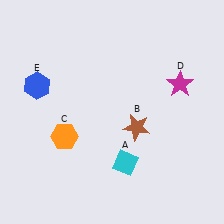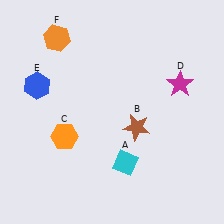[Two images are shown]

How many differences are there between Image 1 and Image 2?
There is 1 difference between the two images.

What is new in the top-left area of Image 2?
An orange hexagon (F) was added in the top-left area of Image 2.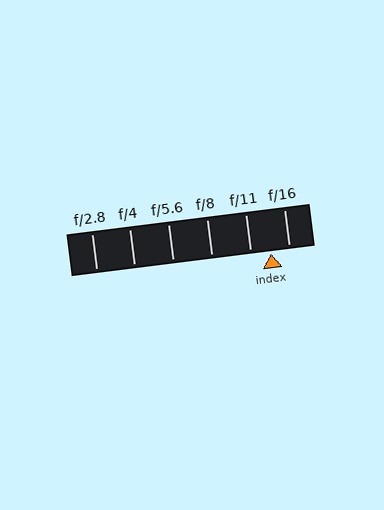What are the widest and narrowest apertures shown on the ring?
The widest aperture shown is f/2.8 and the narrowest is f/16.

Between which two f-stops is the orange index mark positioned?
The index mark is between f/11 and f/16.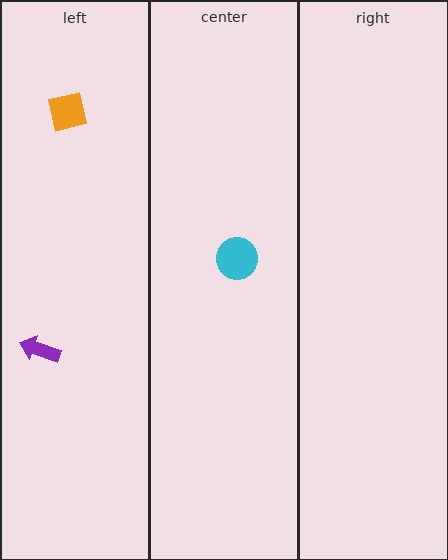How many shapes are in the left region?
2.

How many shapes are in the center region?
1.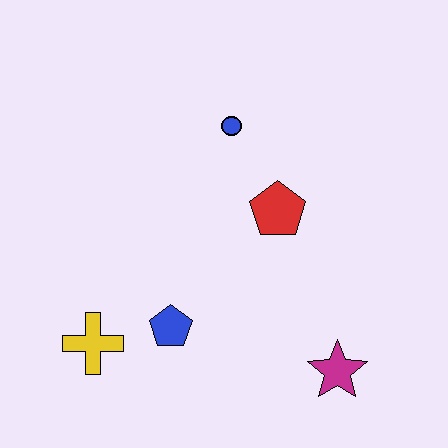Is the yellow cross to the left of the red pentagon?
Yes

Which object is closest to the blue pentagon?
The yellow cross is closest to the blue pentagon.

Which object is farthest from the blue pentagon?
The blue circle is farthest from the blue pentagon.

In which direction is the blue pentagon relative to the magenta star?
The blue pentagon is to the left of the magenta star.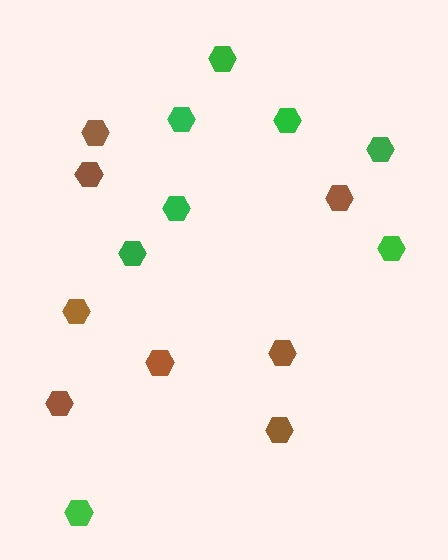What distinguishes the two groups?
There are 2 groups: one group of green hexagons (8) and one group of brown hexagons (8).